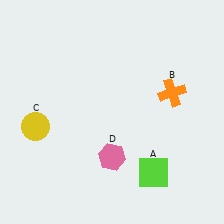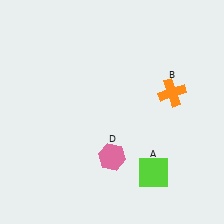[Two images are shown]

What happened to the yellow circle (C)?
The yellow circle (C) was removed in Image 2. It was in the bottom-left area of Image 1.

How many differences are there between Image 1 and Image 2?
There is 1 difference between the two images.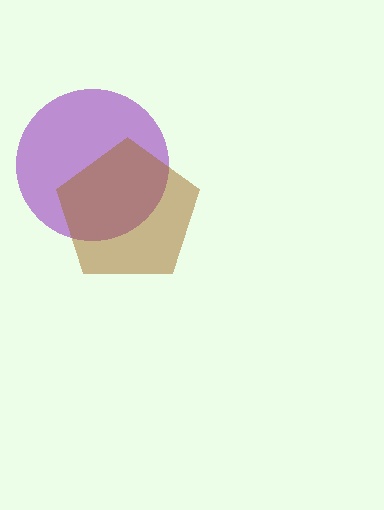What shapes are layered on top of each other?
The layered shapes are: a purple circle, a brown pentagon.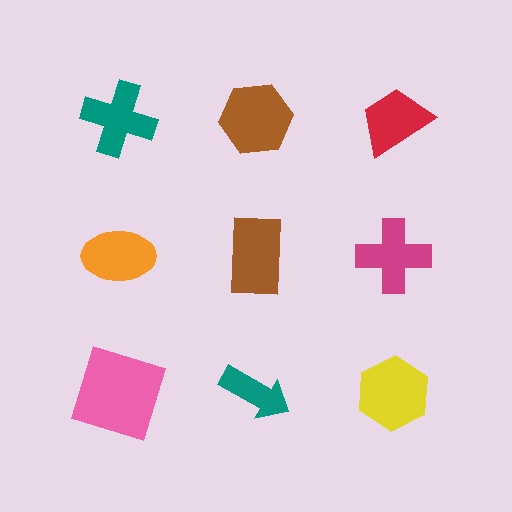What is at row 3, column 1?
A pink square.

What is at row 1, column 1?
A teal cross.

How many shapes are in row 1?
3 shapes.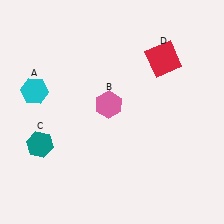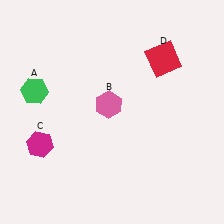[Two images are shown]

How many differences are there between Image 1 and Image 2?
There are 2 differences between the two images.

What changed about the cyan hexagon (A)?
In Image 1, A is cyan. In Image 2, it changed to green.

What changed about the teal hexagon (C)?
In Image 1, C is teal. In Image 2, it changed to magenta.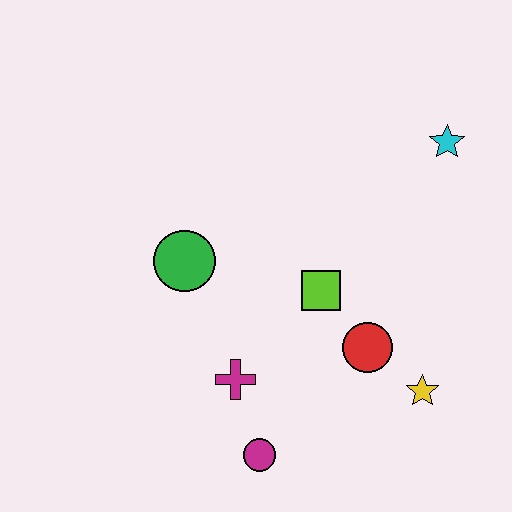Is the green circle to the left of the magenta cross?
Yes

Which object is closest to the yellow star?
The red circle is closest to the yellow star.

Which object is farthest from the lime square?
The cyan star is farthest from the lime square.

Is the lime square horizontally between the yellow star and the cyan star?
No